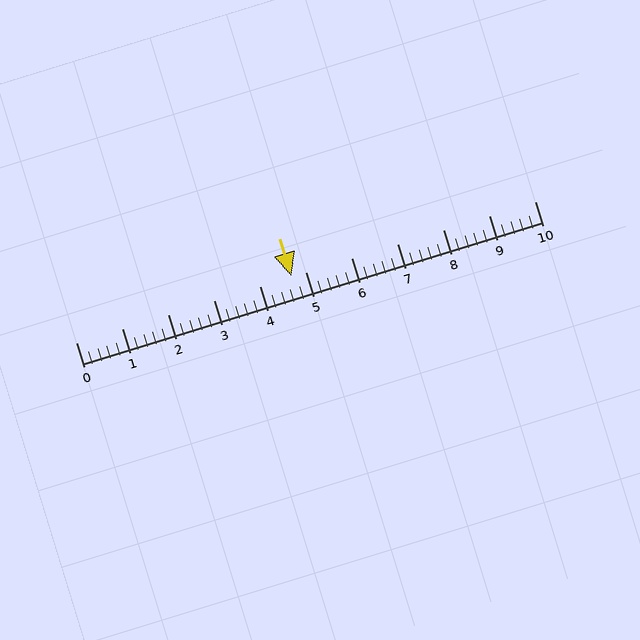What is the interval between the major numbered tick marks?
The major tick marks are spaced 1 units apart.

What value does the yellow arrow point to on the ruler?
The yellow arrow points to approximately 4.7.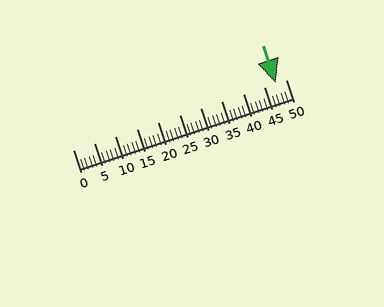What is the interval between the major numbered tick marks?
The major tick marks are spaced 5 units apart.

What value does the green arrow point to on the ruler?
The green arrow points to approximately 48.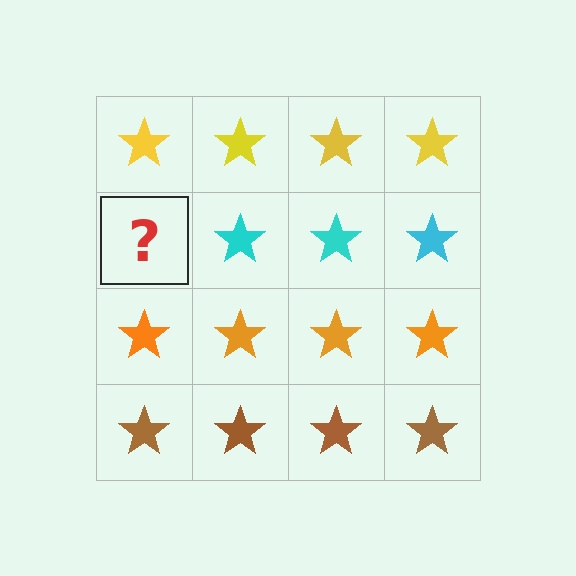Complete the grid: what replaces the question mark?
The question mark should be replaced with a cyan star.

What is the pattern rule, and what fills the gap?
The rule is that each row has a consistent color. The gap should be filled with a cyan star.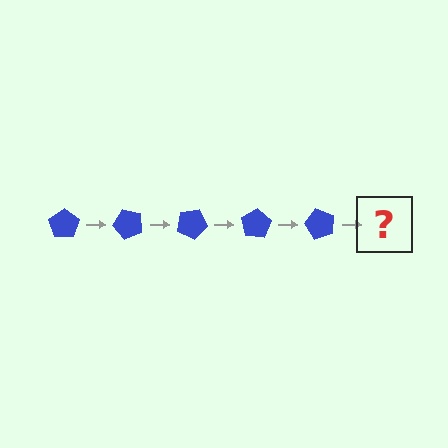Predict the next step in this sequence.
The next step is a blue pentagon rotated 250 degrees.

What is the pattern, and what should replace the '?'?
The pattern is that the pentagon rotates 50 degrees each step. The '?' should be a blue pentagon rotated 250 degrees.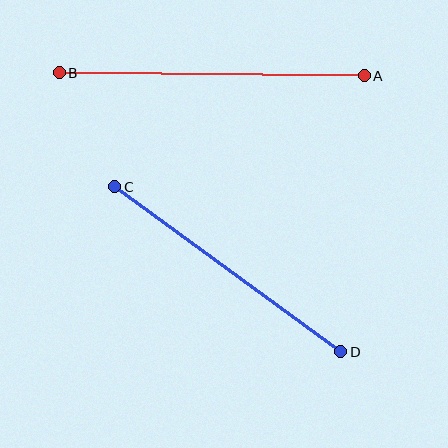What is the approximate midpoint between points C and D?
The midpoint is at approximately (228, 269) pixels.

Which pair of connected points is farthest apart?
Points A and B are farthest apart.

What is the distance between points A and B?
The distance is approximately 305 pixels.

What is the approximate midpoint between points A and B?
The midpoint is at approximately (212, 74) pixels.